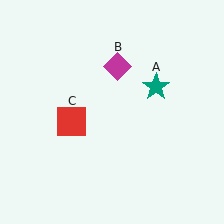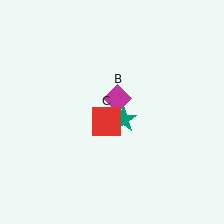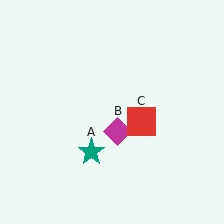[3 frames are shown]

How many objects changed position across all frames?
3 objects changed position: teal star (object A), magenta diamond (object B), red square (object C).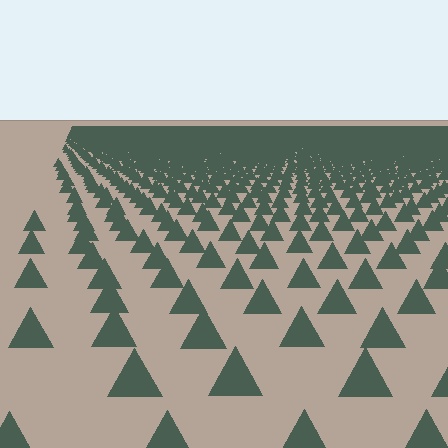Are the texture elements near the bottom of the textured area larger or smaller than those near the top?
Larger. Near the bottom, elements are closer to the viewer and appear at a bigger on-screen size.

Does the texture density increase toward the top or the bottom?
Density increases toward the top.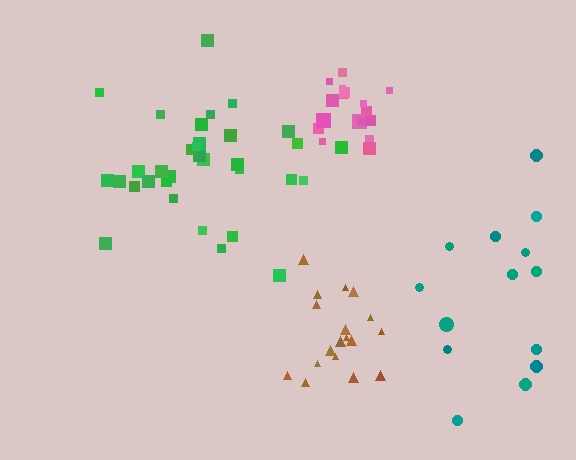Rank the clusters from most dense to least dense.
pink, brown, green, teal.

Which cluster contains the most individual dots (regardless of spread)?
Green (33).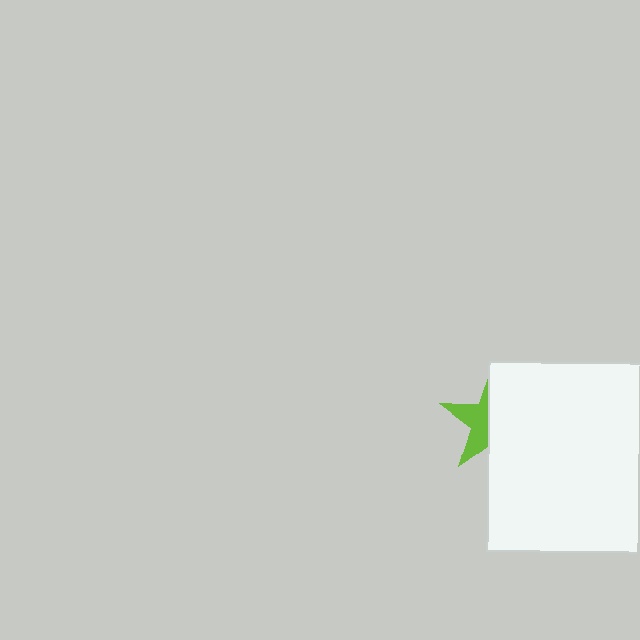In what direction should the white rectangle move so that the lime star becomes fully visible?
The white rectangle should move right. That is the shortest direction to clear the overlap and leave the lime star fully visible.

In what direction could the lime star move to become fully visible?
The lime star could move left. That would shift it out from behind the white rectangle entirely.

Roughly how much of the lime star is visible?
A small part of it is visible (roughly 42%).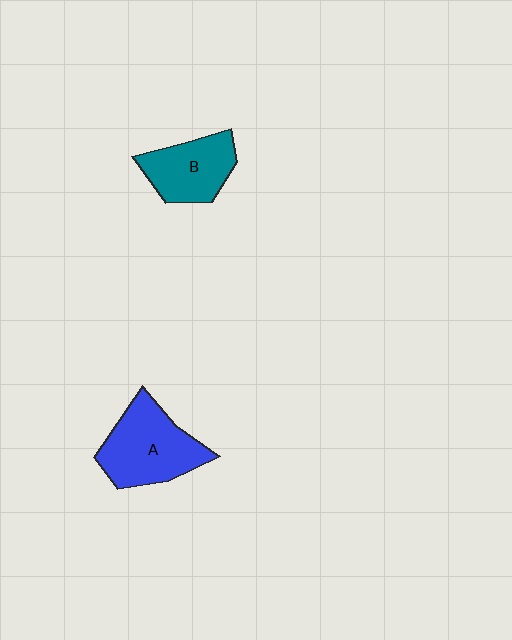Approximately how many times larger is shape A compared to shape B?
Approximately 1.3 times.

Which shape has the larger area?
Shape A (blue).